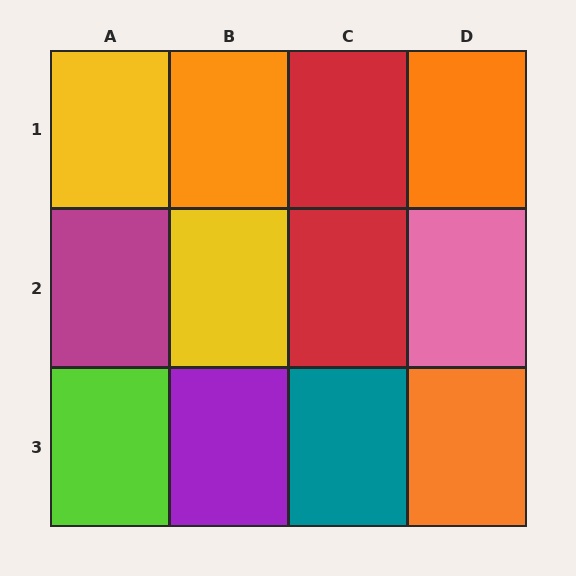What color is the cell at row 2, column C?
Red.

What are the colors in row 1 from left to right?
Yellow, orange, red, orange.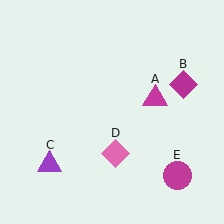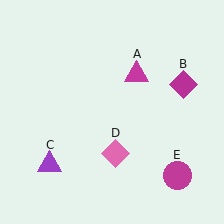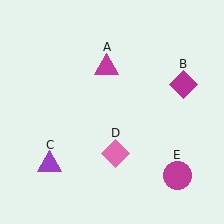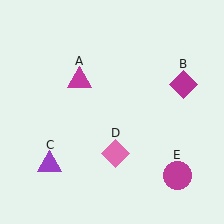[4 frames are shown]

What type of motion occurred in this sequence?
The magenta triangle (object A) rotated counterclockwise around the center of the scene.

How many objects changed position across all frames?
1 object changed position: magenta triangle (object A).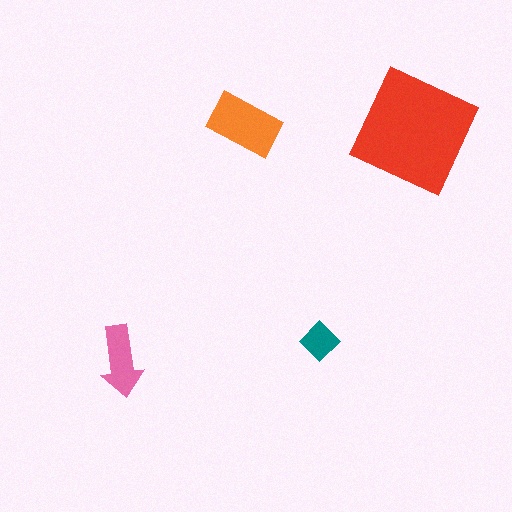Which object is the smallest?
The teal diamond.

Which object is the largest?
The red square.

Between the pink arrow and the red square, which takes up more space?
The red square.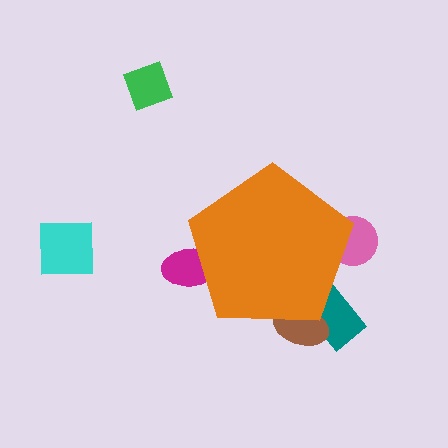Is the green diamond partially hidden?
No, the green diamond is fully visible.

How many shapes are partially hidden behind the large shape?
4 shapes are partially hidden.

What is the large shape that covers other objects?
An orange pentagon.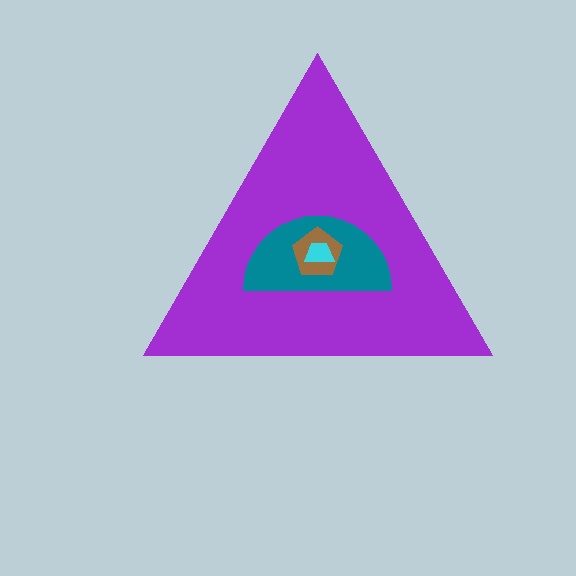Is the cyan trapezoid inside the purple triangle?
Yes.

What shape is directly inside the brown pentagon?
The cyan trapezoid.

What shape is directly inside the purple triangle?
The teal semicircle.